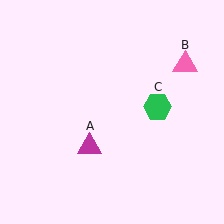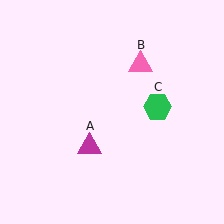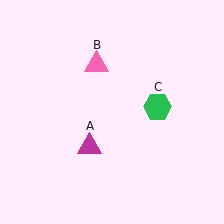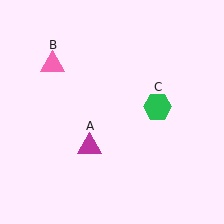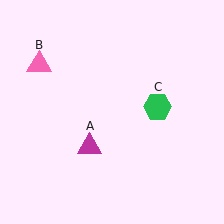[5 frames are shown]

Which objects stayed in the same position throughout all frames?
Magenta triangle (object A) and green hexagon (object C) remained stationary.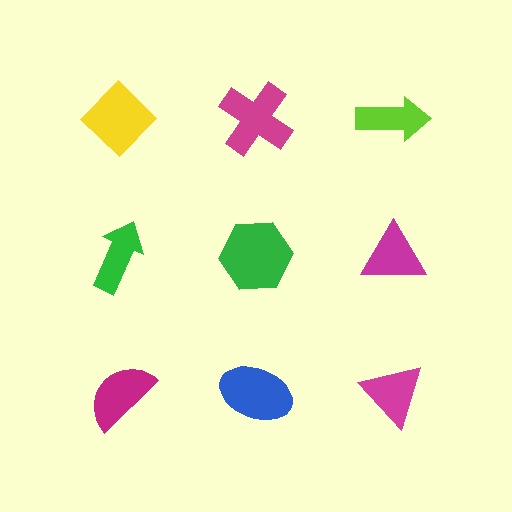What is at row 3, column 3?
A magenta triangle.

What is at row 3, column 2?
A blue ellipse.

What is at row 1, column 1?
A yellow diamond.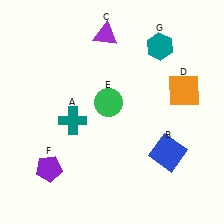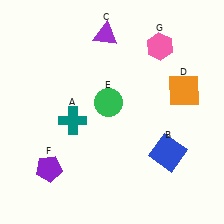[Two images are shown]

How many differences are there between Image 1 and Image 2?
There is 1 difference between the two images.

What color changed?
The hexagon (G) changed from teal in Image 1 to pink in Image 2.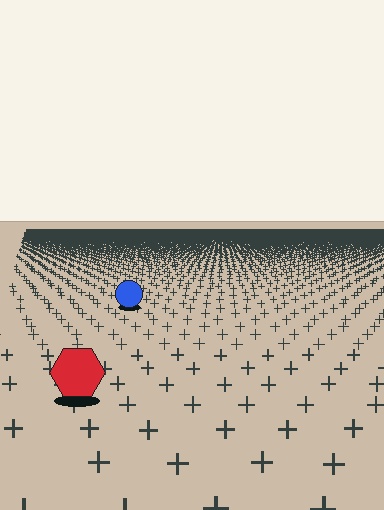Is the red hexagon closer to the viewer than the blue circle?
Yes. The red hexagon is closer — you can tell from the texture gradient: the ground texture is coarser near it.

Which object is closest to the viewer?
The red hexagon is closest. The texture marks near it are larger and more spread out.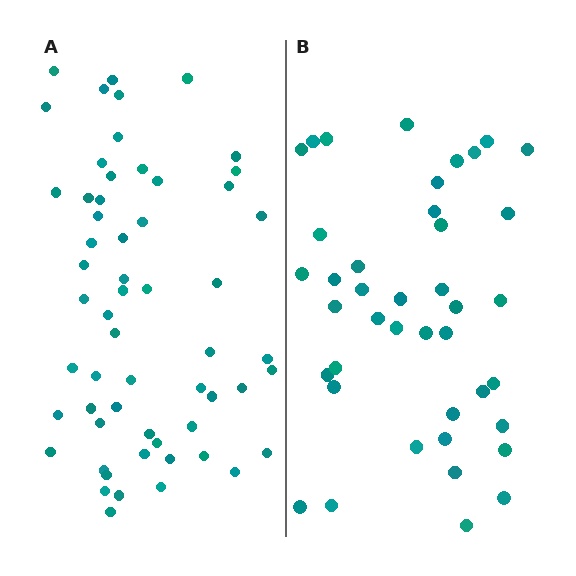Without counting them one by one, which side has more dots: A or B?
Region A (the left region) has more dots.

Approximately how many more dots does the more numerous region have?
Region A has approximately 15 more dots than region B.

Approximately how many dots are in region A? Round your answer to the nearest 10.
About 60 dots. (The exact count is 58, which rounds to 60.)